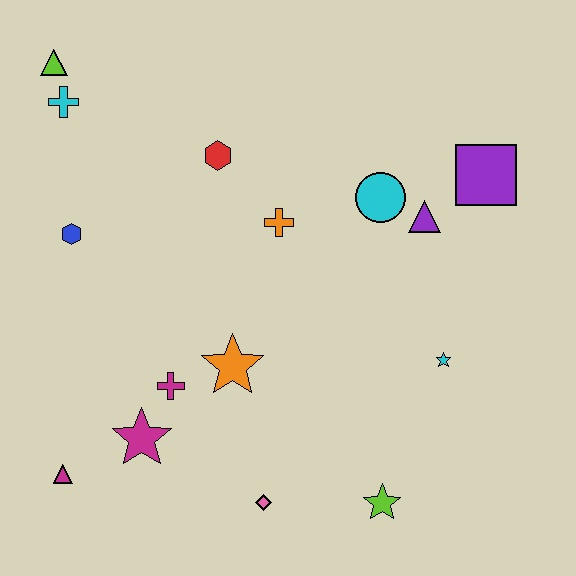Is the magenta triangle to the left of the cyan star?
Yes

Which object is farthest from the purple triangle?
The magenta triangle is farthest from the purple triangle.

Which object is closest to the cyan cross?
The lime triangle is closest to the cyan cross.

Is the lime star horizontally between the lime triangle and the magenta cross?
No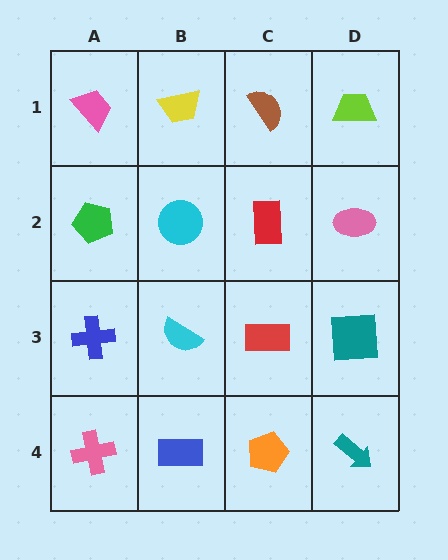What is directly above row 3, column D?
A pink ellipse.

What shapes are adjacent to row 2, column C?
A brown semicircle (row 1, column C), a red rectangle (row 3, column C), a cyan circle (row 2, column B), a pink ellipse (row 2, column D).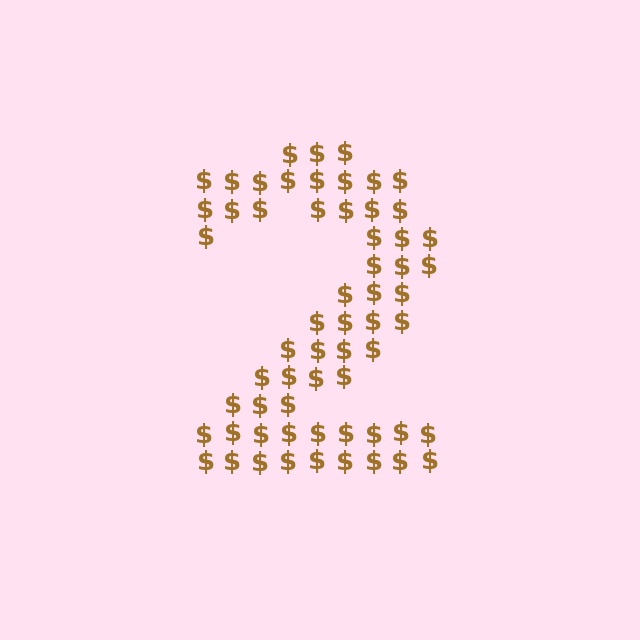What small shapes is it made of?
It is made of small dollar signs.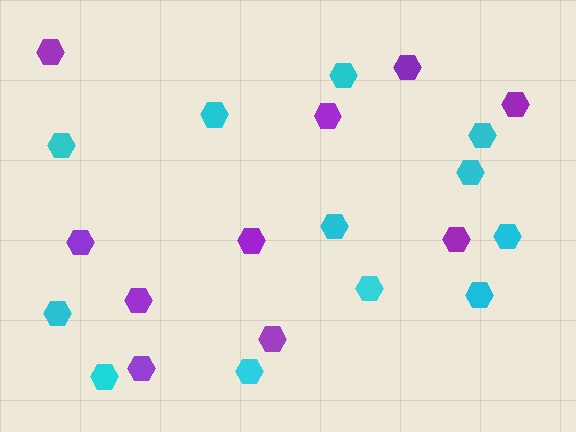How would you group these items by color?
There are 2 groups: one group of purple hexagons (10) and one group of cyan hexagons (12).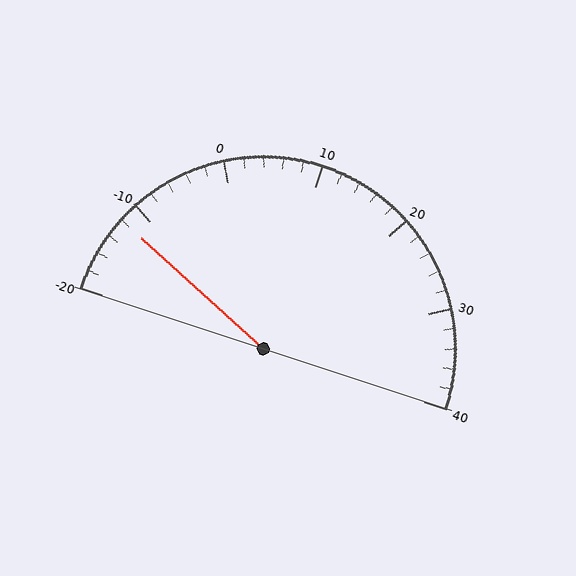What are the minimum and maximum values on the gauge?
The gauge ranges from -20 to 40.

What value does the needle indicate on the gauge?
The needle indicates approximately -12.